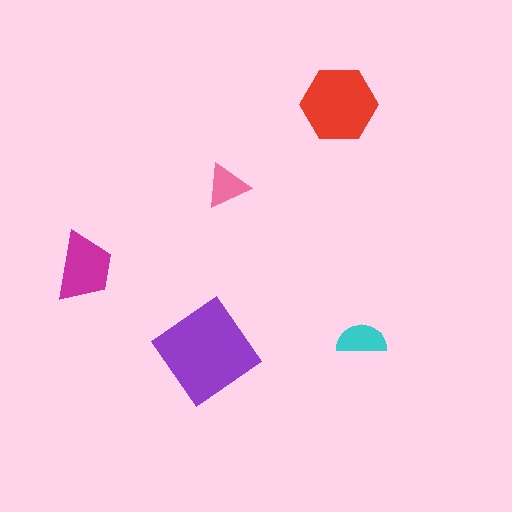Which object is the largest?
The purple diamond.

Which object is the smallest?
The pink triangle.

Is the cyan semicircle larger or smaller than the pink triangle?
Larger.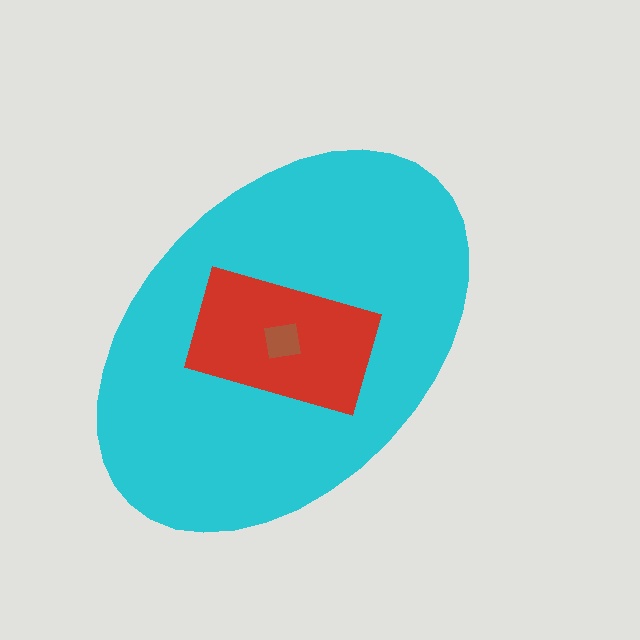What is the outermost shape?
The cyan ellipse.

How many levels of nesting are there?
3.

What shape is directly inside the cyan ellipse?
The red rectangle.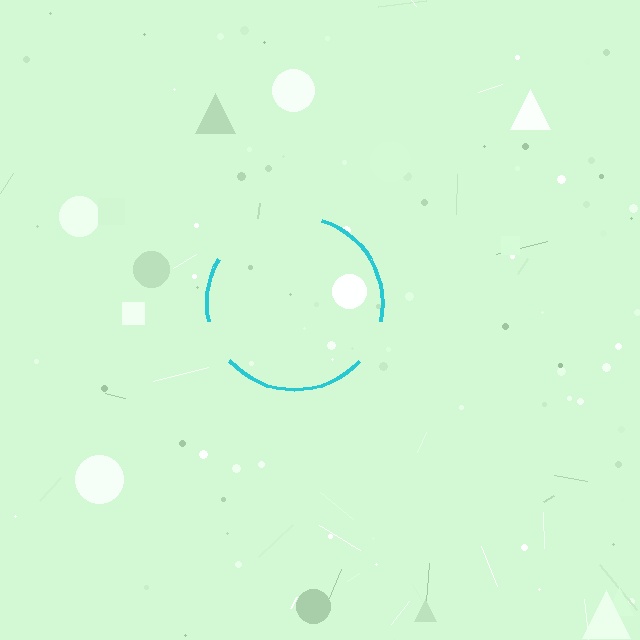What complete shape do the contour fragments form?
The contour fragments form a circle.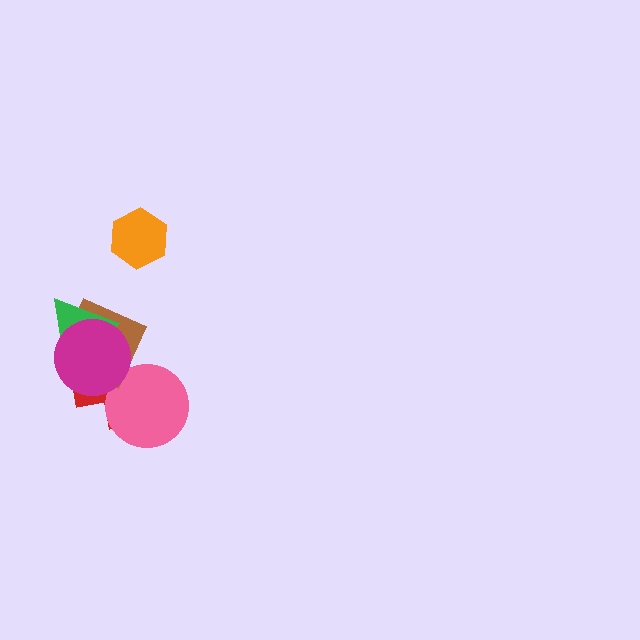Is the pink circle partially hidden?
Yes, it is partially covered by another shape.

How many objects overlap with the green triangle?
3 objects overlap with the green triangle.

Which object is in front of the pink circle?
The brown diamond is in front of the pink circle.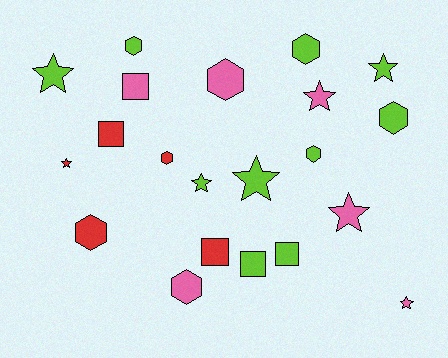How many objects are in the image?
There are 21 objects.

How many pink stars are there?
There are 3 pink stars.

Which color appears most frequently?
Lime, with 10 objects.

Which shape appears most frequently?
Star, with 8 objects.